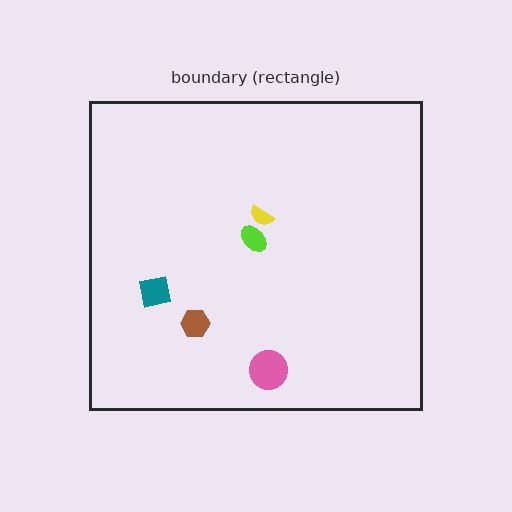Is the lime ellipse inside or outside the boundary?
Inside.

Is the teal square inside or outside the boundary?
Inside.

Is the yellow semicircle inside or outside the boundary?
Inside.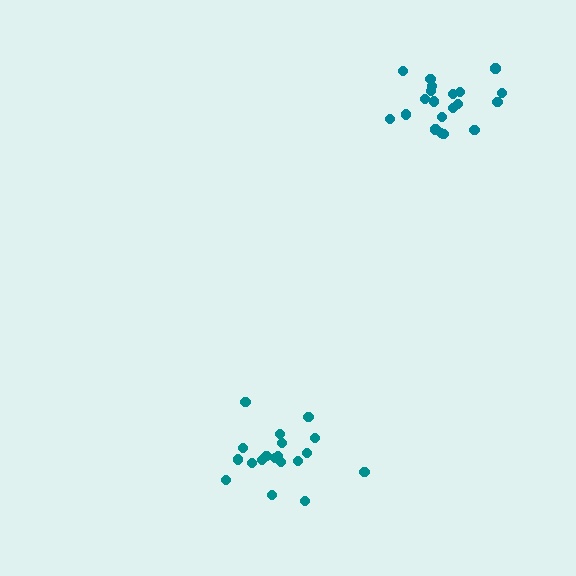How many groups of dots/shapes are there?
There are 2 groups.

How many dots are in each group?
Group 1: 20 dots, Group 2: 19 dots (39 total).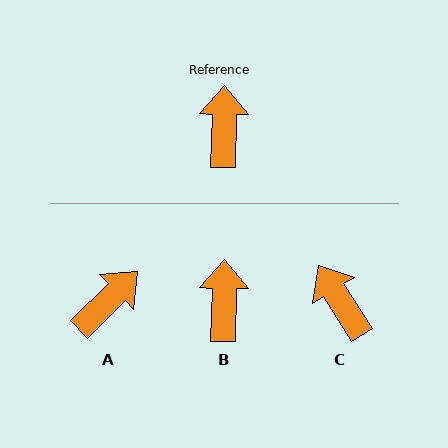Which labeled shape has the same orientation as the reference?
B.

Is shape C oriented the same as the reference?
No, it is off by about 33 degrees.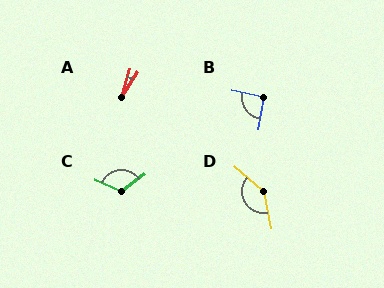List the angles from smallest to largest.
A (16°), B (91°), C (121°), D (143°).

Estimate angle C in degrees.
Approximately 121 degrees.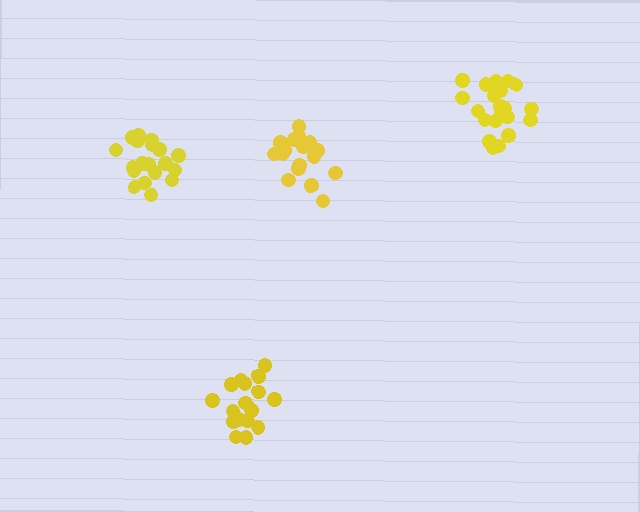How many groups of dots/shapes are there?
There are 4 groups.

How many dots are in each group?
Group 1: 19 dots, Group 2: 21 dots, Group 3: 17 dots, Group 4: 21 dots (78 total).